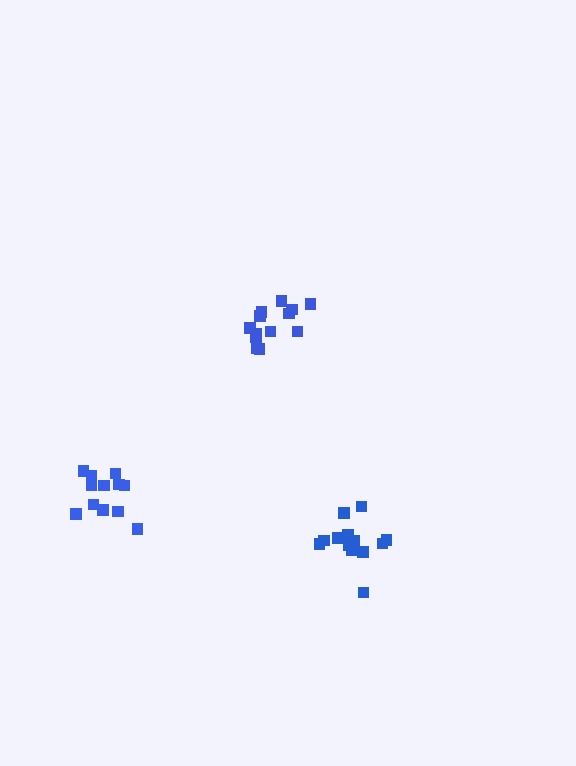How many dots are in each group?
Group 1: 13 dots, Group 2: 12 dots, Group 3: 13 dots (38 total).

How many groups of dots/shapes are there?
There are 3 groups.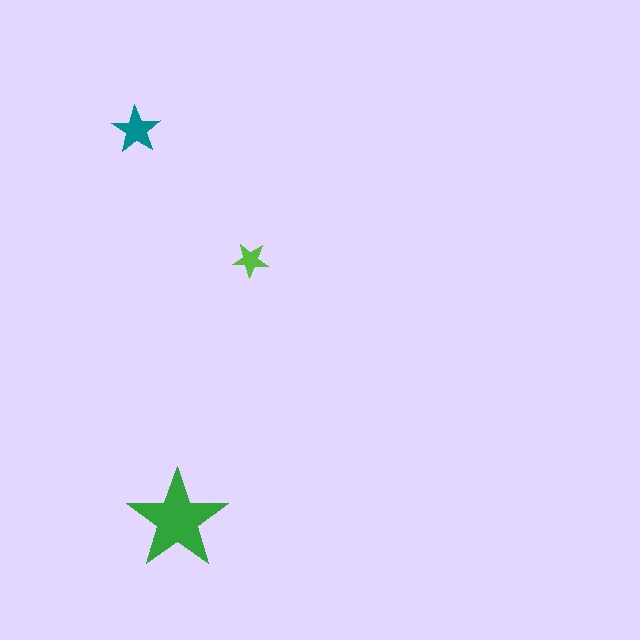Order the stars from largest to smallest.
the green one, the teal one, the lime one.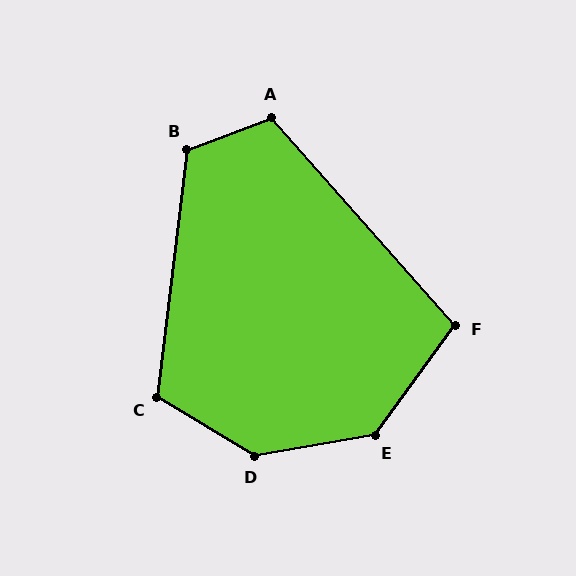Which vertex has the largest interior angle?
D, at approximately 139 degrees.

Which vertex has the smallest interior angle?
F, at approximately 103 degrees.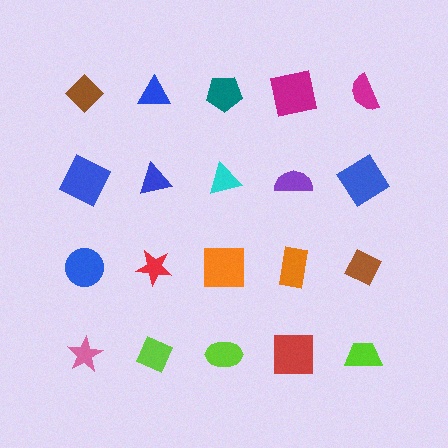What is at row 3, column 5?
A brown diamond.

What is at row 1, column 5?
A magenta semicircle.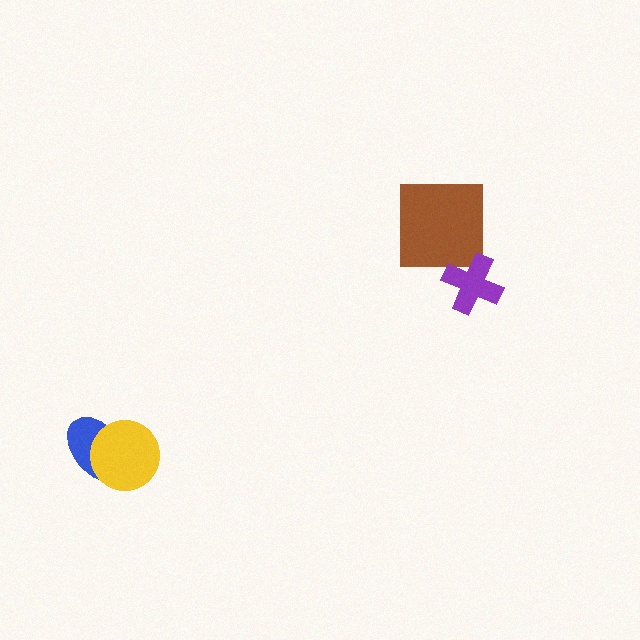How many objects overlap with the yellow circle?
1 object overlaps with the yellow circle.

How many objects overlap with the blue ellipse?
1 object overlaps with the blue ellipse.